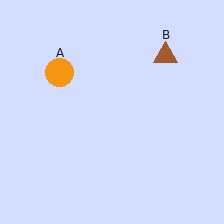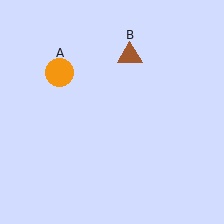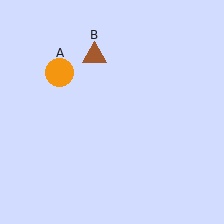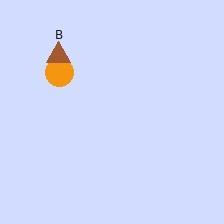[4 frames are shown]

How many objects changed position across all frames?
1 object changed position: brown triangle (object B).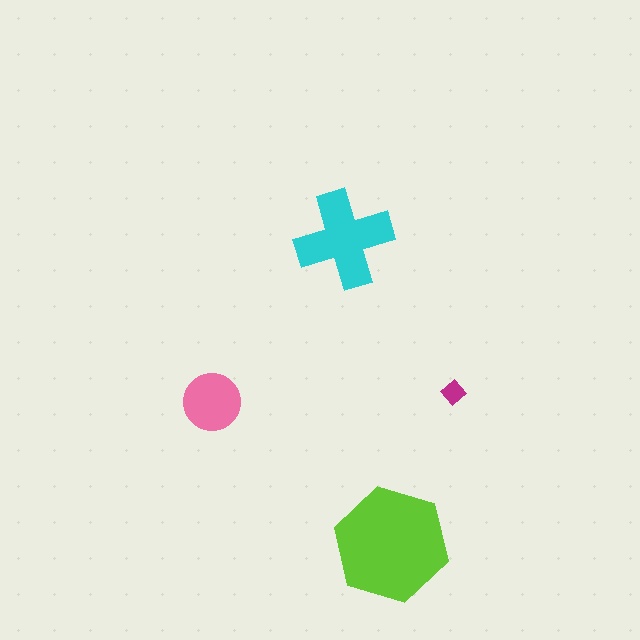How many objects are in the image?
There are 4 objects in the image.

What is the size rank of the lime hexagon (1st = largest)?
1st.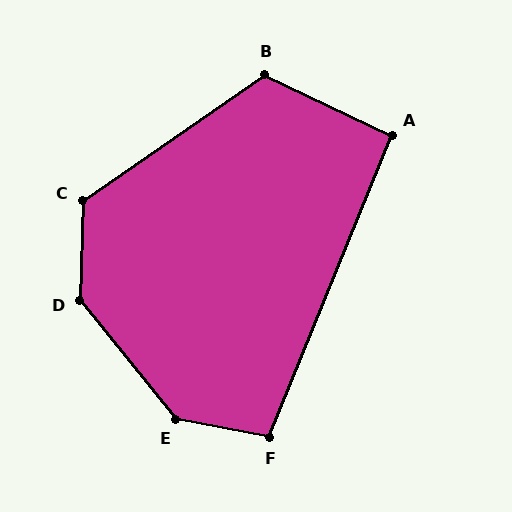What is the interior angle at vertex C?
Approximately 127 degrees (obtuse).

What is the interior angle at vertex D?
Approximately 139 degrees (obtuse).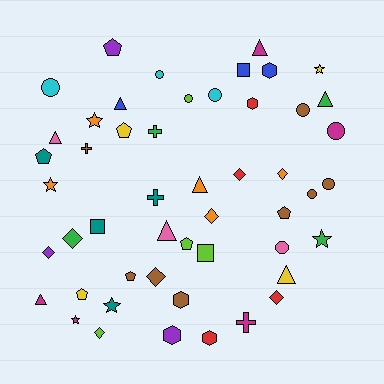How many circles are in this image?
There are 9 circles.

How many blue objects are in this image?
There are 3 blue objects.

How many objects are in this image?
There are 50 objects.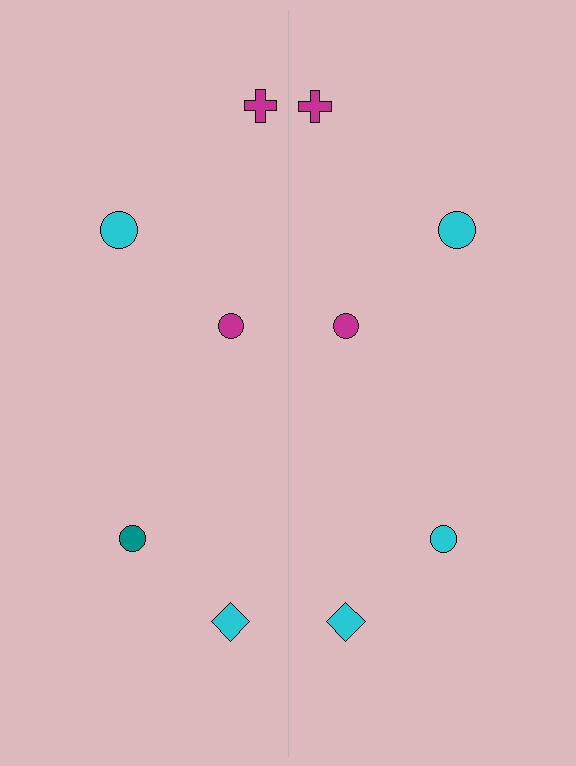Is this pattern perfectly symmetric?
No, the pattern is not perfectly symmetric. The cyan circle on the right side breaks the symmetry — its mirror counterpart is teal.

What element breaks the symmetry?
The cyan circle on the right side breaks the symmetry — its mirror counterpart is teal.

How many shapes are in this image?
There are 10 shapes in this image.